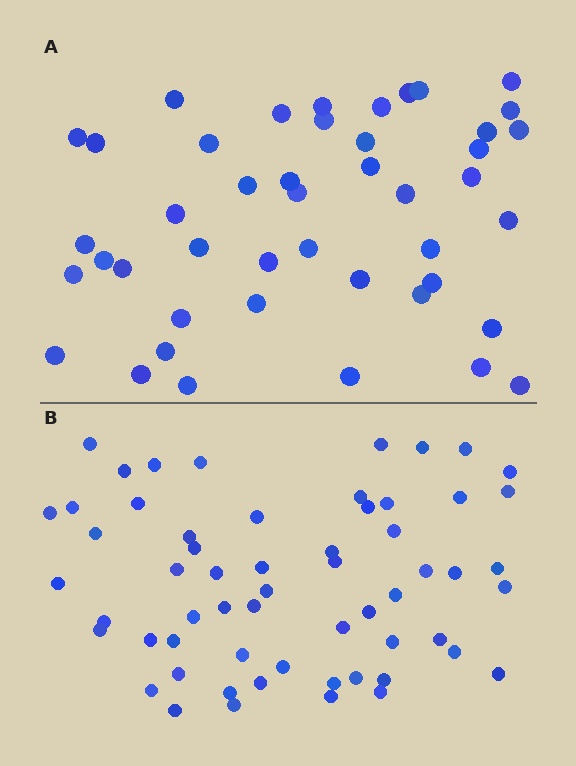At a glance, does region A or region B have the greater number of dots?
Region B (the bottom region) has more dots.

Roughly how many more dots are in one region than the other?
Region B has approximately 15 more dots than region A.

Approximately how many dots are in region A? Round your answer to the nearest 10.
About 40 dots. (The exact count is 45, which rounds to 40.)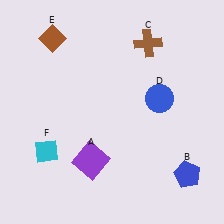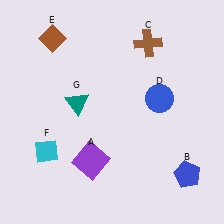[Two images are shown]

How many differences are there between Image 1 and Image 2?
There is 1 difference between the two images.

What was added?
A teal triangle (G) was added in Image 2.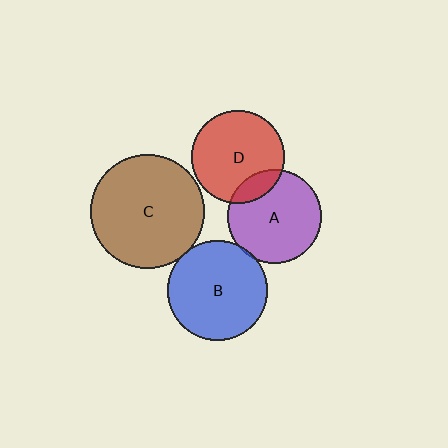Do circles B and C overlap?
Yes.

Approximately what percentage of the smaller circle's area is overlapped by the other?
Approximately 5%.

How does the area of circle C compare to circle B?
Approximately 1.3 times.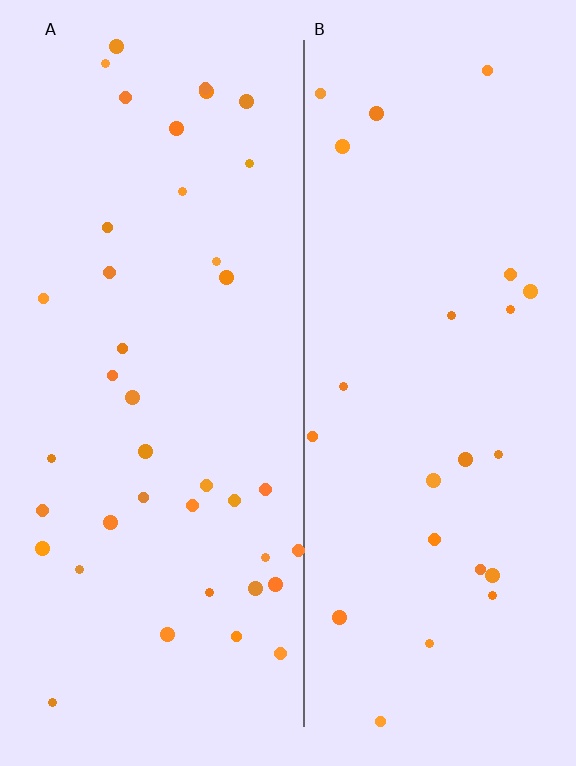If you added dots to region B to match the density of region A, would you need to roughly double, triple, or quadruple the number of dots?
Approximately double.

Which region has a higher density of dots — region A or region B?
A (the left).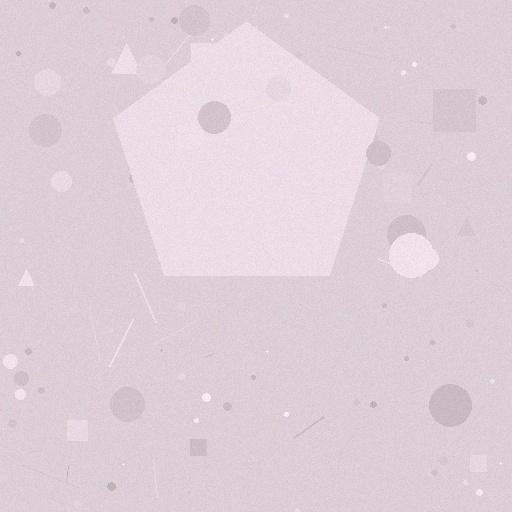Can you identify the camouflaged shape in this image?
The camouflaged shape is a pentagon.